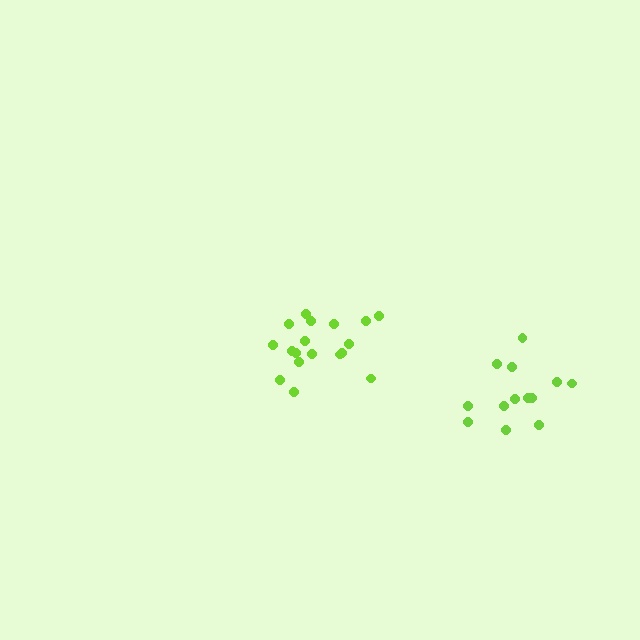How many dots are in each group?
Group 1: 13 dots, Group 2: 18 dots (31 total).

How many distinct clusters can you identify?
There are 2 distinct clusters.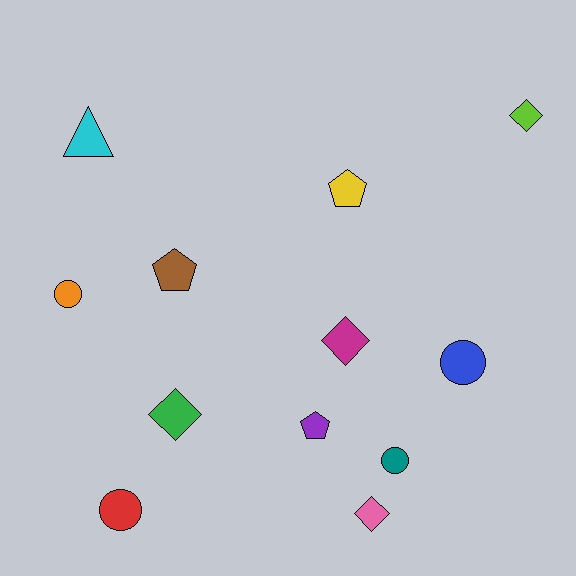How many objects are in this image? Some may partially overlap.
There are 12 objects.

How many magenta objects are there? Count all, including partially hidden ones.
There is 1 magenta object.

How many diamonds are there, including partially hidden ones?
There are 4 diamonds.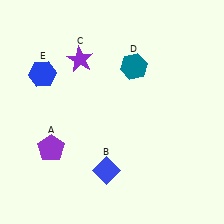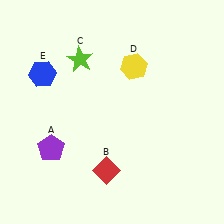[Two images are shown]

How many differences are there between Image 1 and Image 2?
There are 3 differences between the two images.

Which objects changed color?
B changed from blue to red. C changed from purple to lime. D changed from teal to yellow.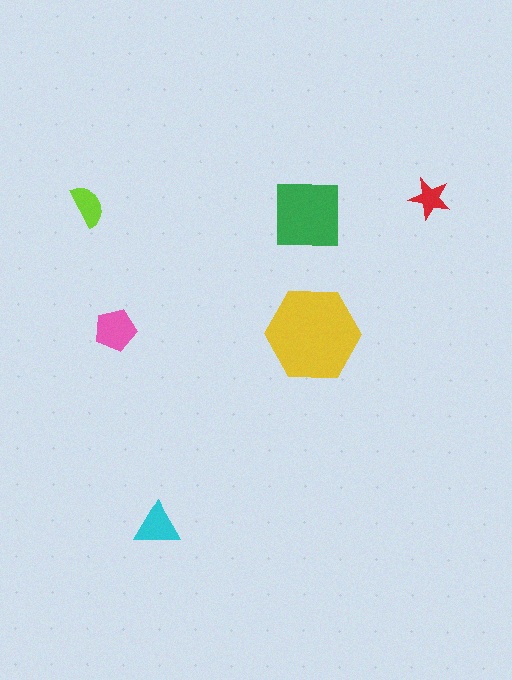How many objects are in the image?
There are 6 objects in the image.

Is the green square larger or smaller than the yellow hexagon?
Smaller.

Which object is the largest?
The yellow hexagon.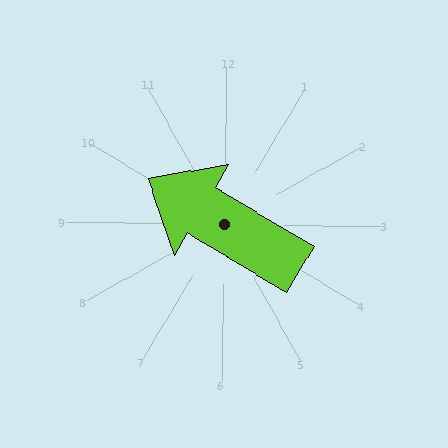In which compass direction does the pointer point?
Northwest.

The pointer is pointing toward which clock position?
Roughly 10 o'clock.